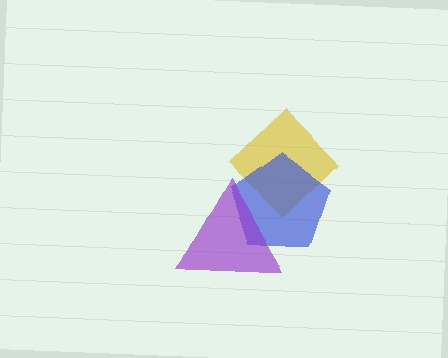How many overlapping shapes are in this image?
There are 3 overlapping shapes in the image.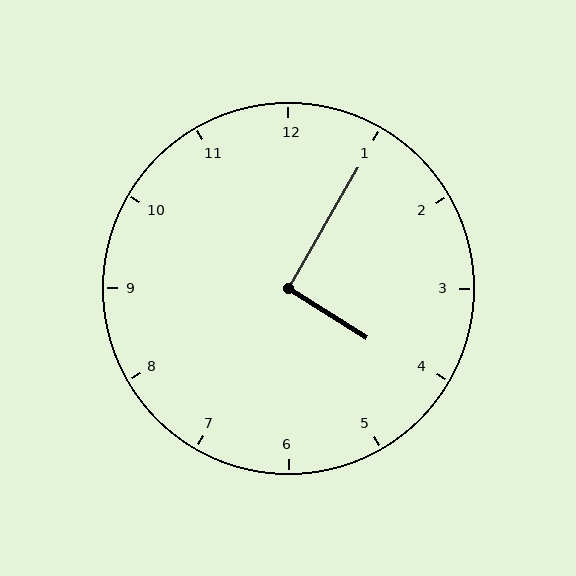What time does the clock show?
4:05.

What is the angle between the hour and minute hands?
Approximately 92 degrees.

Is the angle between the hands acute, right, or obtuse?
It is right.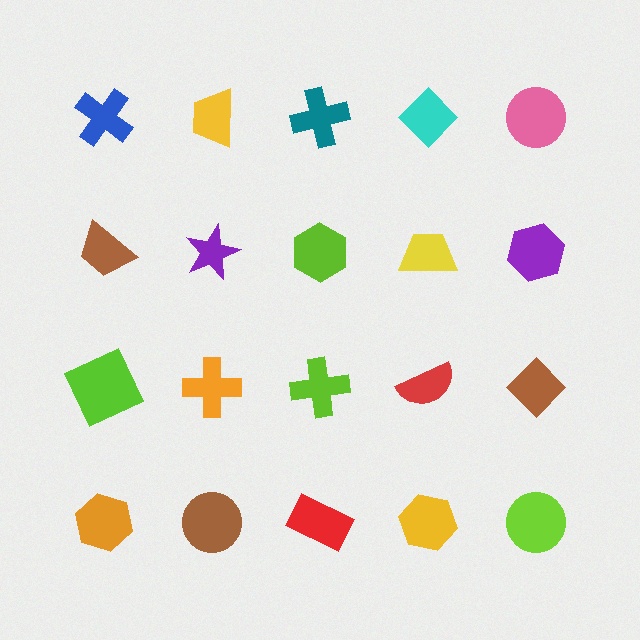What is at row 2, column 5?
A purple hexagon.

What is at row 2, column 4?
A yellow trapezoid.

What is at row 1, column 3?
A teal cross.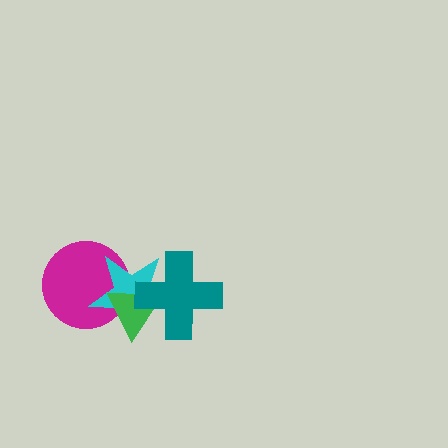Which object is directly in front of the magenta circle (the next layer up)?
The cyan star is directly in front of the magenta circle.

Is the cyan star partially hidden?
Yes, it is partially covered by another shape.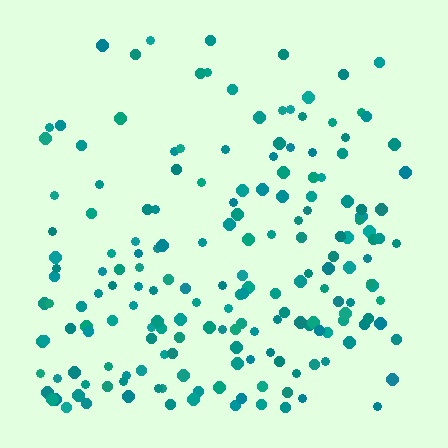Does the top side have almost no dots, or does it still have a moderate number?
Still a moderate number, just noticeably fewer than the bottom.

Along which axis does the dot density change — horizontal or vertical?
Vertical.